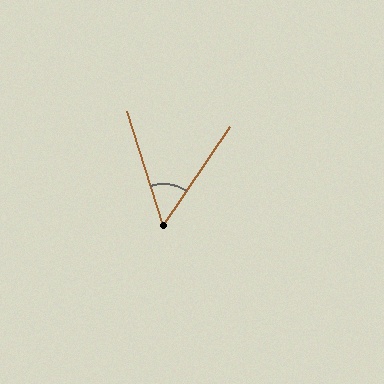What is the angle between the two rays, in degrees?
Approximately 51 degrees.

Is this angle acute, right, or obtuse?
It is acute.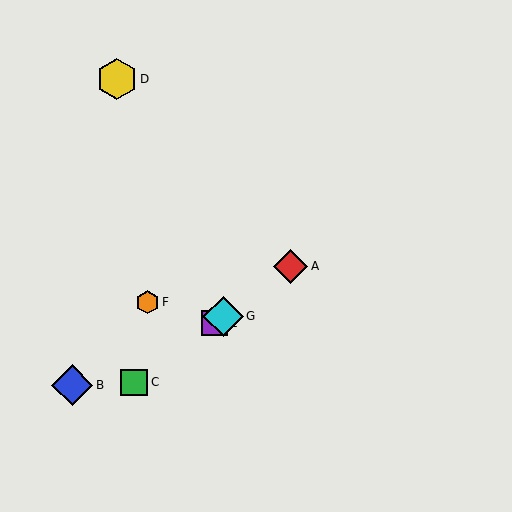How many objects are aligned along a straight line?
4 objects (A, C, E, G) are aligned along a straight line.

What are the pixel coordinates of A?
Object A is at (290, 267).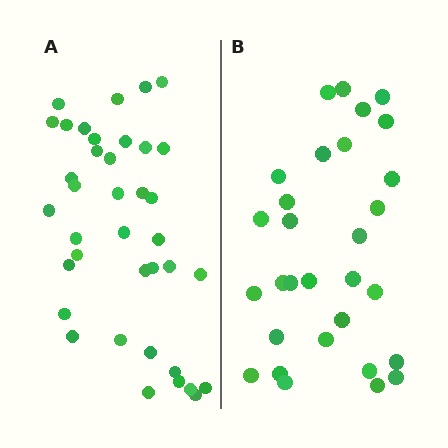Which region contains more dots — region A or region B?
Region A (the left region) has more dots.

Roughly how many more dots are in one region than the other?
Region A has roughly 8 or so more dots than region B.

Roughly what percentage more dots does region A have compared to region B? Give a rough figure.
About 25% more.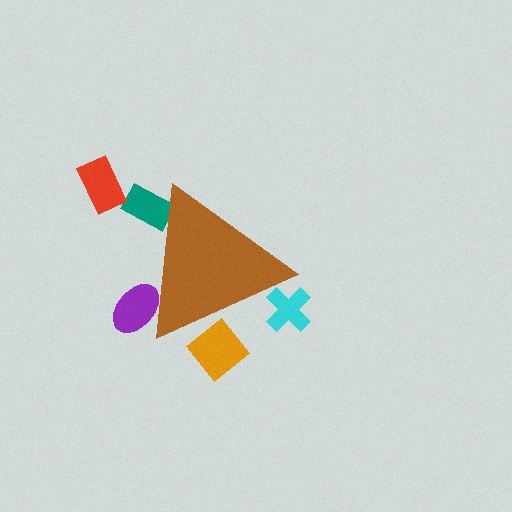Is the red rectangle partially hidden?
No, the red rectangle is fully visible.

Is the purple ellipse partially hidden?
Yes, the purple ellipse is partially hidden behind the brown triangle.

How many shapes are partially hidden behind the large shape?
4 shapes are partially hidden.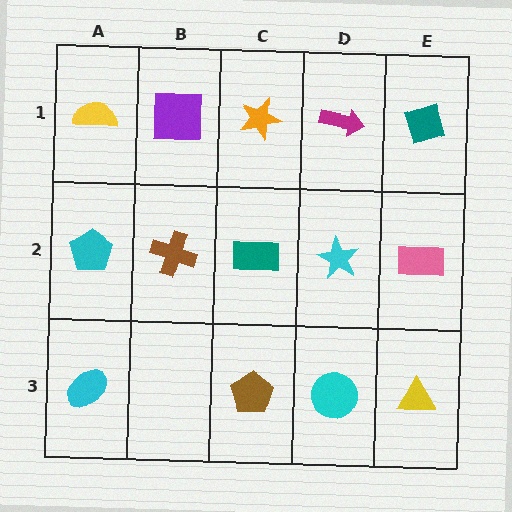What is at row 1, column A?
A yellow semicircle.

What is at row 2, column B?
A brown cross.